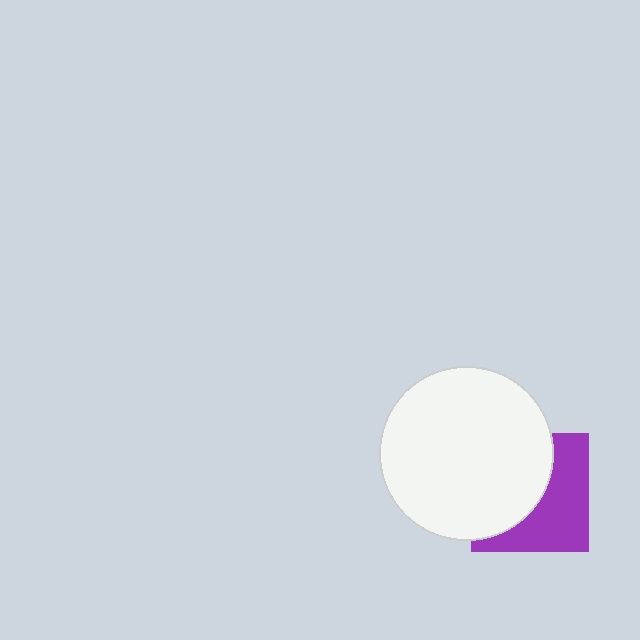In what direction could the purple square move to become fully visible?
The purple square could move right. That would shift it out from behind the white circle entirely.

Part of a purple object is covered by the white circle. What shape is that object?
It is a square.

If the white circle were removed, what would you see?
You would see the complete purple square.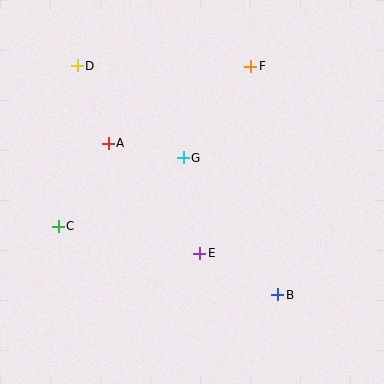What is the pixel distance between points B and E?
The distance between B and E is 88 pixels.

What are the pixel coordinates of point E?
Point E is at (200, 253).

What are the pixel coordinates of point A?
Point A is at (108, 143).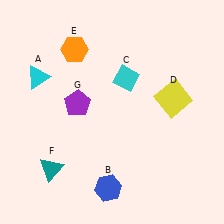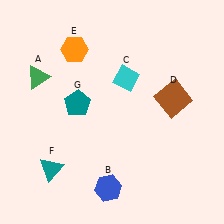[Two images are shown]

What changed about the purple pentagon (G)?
In Image 1, G is purple. In Image 2, it changed to teal.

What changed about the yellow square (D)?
In Image 1, D is yellow. In Image 2, it changed to brown.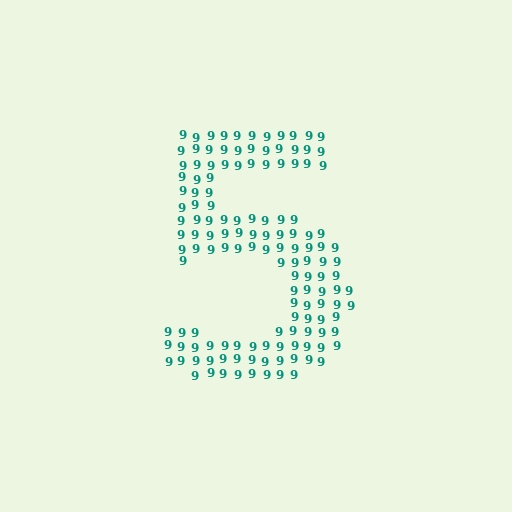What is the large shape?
The large shape is the digit 5.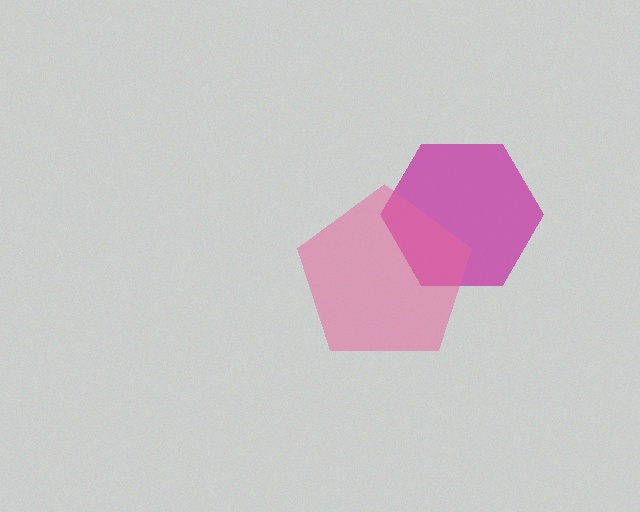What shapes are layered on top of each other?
The layered shapes are: a magenta hexagon, a pink pentagon.